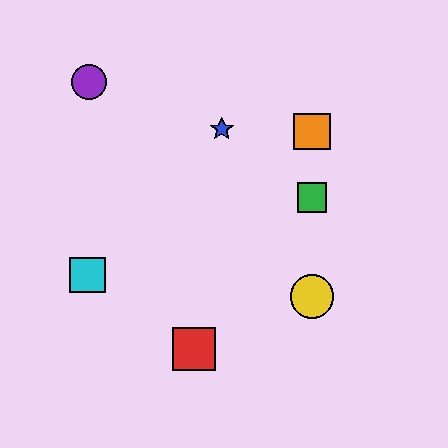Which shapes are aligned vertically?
The green square, the yellow circle, the orange square are aligned vertically.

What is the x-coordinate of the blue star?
The blue star is at x≈222.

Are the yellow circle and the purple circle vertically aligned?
No, the yellow circle is at x≈312 and the purple circle is at x≈89.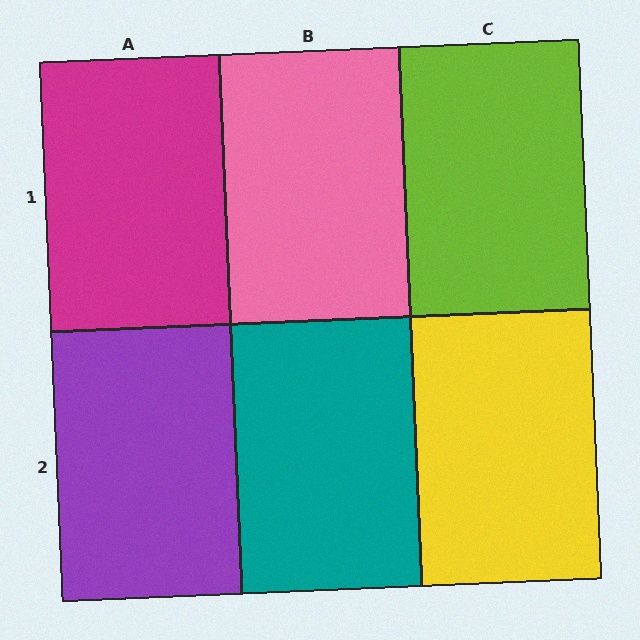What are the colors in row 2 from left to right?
Purple, teal, yellow.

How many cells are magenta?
1 cell is magenta.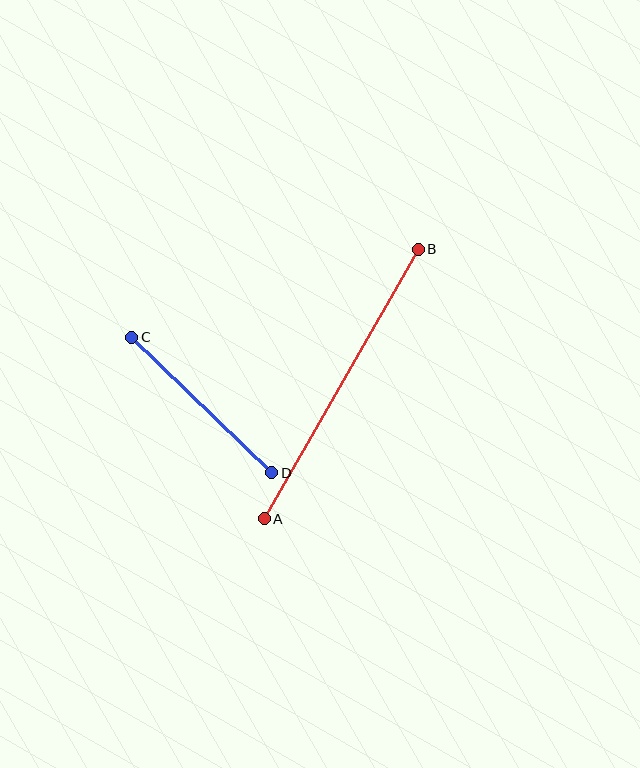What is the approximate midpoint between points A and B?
The midpoint is at approximately (341, 384) pixels.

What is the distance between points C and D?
The distance is approximately 195 pixels.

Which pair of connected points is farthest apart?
Points A and B are farthest apart.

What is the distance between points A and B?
The distance is approximately 310 pixels.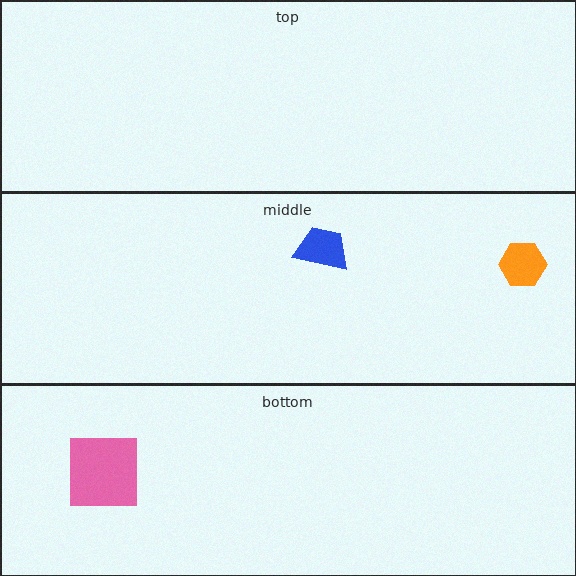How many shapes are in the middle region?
2.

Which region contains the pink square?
The bottom region.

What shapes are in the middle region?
The blue trapezoid, the orange hexagon.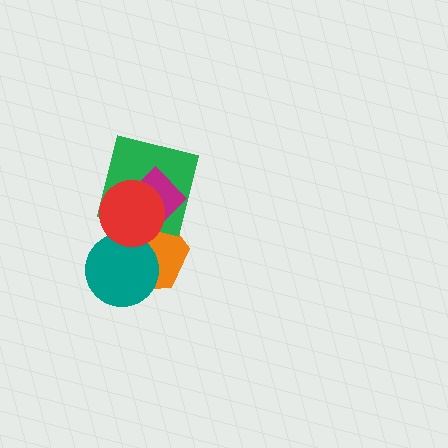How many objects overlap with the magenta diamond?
3 objects overlap with the magenta diamond.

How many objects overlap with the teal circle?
2 objects overlap with the teal circle.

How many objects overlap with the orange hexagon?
4 objects overlap with the orange hexagon.